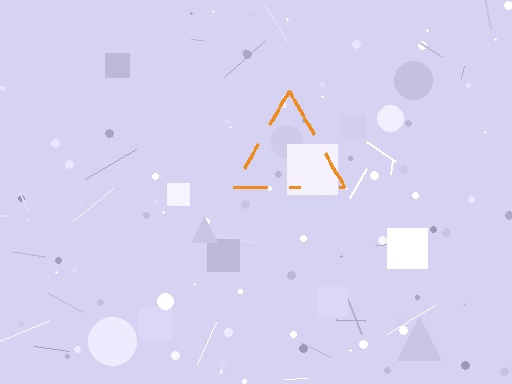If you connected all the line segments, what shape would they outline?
They would outline a triangle.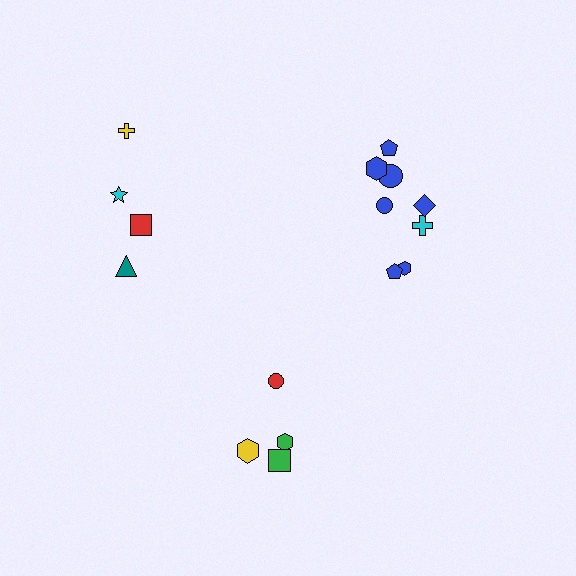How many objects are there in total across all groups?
There are 16 objects.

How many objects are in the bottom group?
There are 4 objects.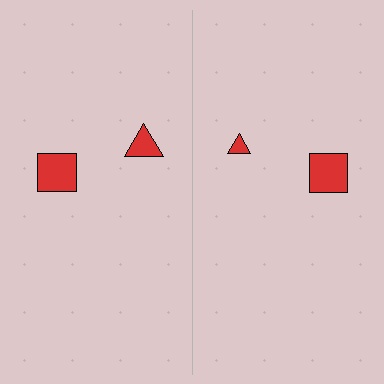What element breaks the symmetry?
The red triangle on the right side has a different size than its mirror counterpart.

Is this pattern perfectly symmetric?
No, the pattern is not perfectly symmetric. The red triangle on the right side has a different size than its mirror counterpart.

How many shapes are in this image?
There are 4 shapes in this image.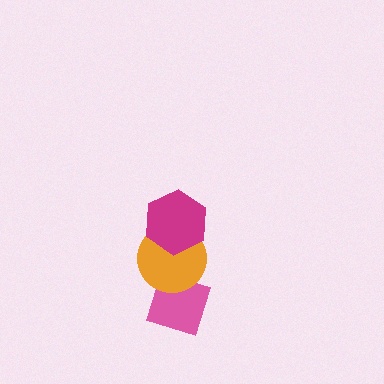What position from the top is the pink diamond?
The pink diamond is 3rd from the top.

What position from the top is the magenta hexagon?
The magenta hexagon is 1st from the top.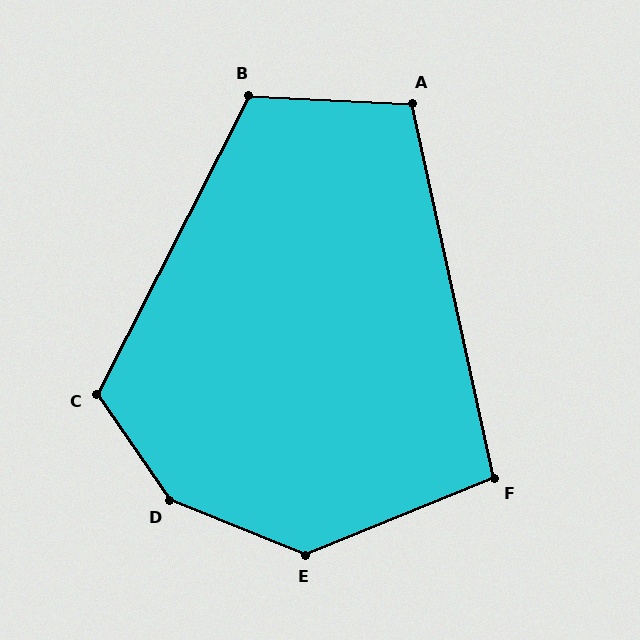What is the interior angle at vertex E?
Approximately 136 degrees (obtuse).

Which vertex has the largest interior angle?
D, at approximately 146 degrees.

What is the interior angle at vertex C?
Approximately 119 degrees (obtuse).